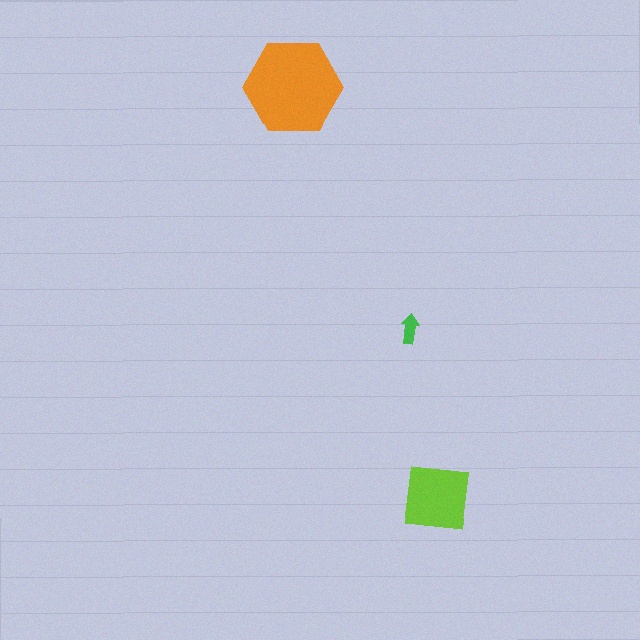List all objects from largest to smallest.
The orange hexagon, the lime square, the green arrow.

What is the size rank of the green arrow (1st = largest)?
3rd.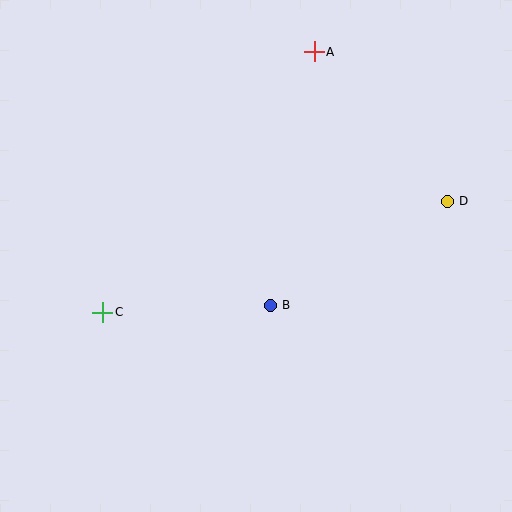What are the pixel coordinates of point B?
Point B is at (270, 305).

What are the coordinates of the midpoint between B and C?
The midpoint between B and C is at (186, 309).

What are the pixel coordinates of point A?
Point A is at (314, 52).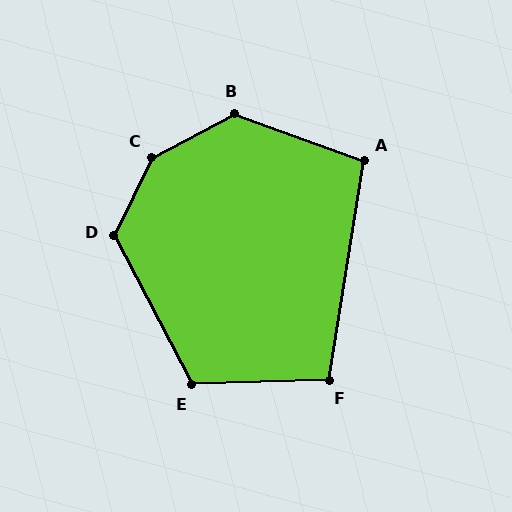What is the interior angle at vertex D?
Approximately 127 degrees (obtuse).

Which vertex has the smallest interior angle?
A, at approximately 101 degrees.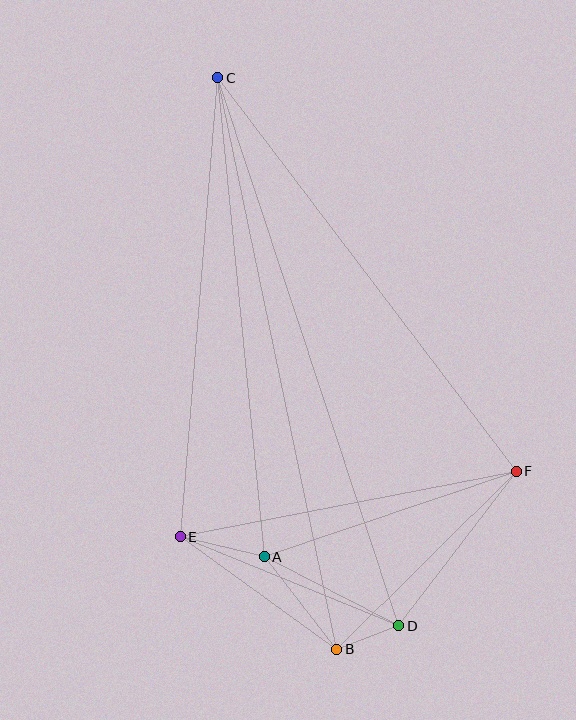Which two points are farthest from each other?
Points B and C are farthest from each other.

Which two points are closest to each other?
Points B and D are closest to each other.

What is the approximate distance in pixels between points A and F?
The distance between A and F is approximately 266 pixels.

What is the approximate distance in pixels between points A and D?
The distance between A and D is approximately 151 pixels.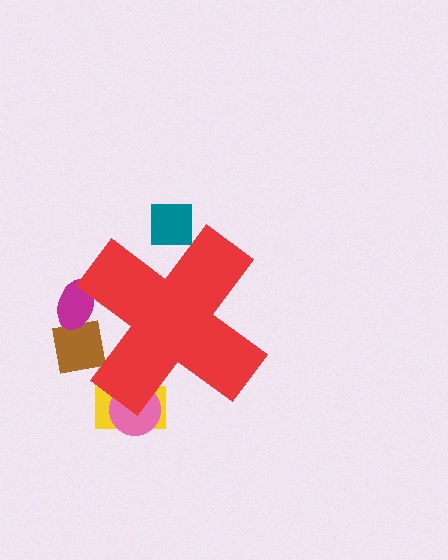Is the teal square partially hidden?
Yes, the teal square is partially hidden behind the red cross.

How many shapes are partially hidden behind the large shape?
5 shapes are partially hidden.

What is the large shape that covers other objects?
A red cross.